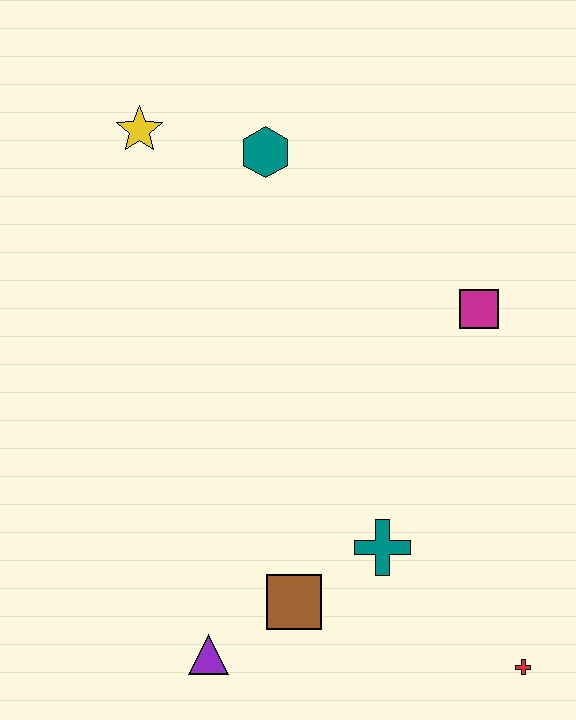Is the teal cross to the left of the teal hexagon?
No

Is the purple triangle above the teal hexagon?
No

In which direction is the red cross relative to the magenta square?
The red cross is below the magenta square.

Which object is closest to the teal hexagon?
The yellow star is closest to the teal hexagon.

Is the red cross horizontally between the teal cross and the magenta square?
No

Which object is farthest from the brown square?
The yellow star is farthest from the brown square.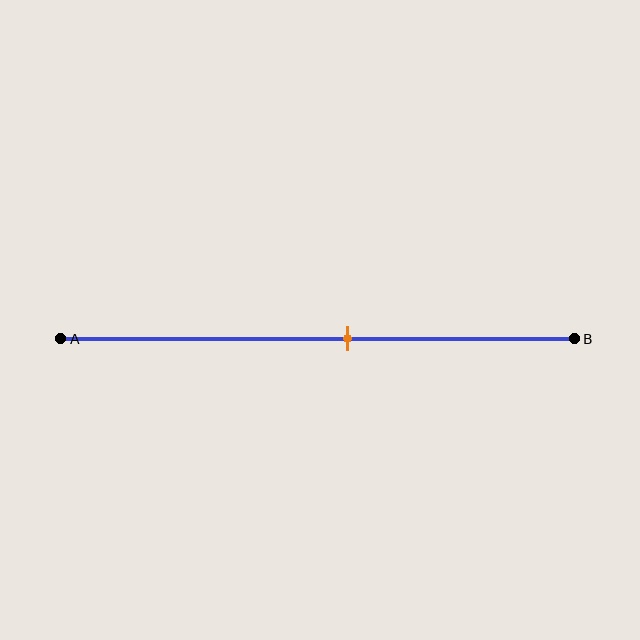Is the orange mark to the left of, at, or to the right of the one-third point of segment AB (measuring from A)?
The orange mark is to the right of the one-third point of segment AB.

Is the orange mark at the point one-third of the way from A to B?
No, the mark is at about 55% from A, not at the 33% one-third point.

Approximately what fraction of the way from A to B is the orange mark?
The orange mark is approximately 55% of the way from A to B.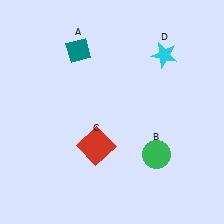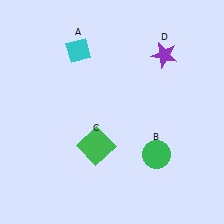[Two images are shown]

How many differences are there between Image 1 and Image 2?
There are 3 differences between the two images.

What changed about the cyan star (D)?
In Image 1, D is cyan. In Image 2, it changed to purple.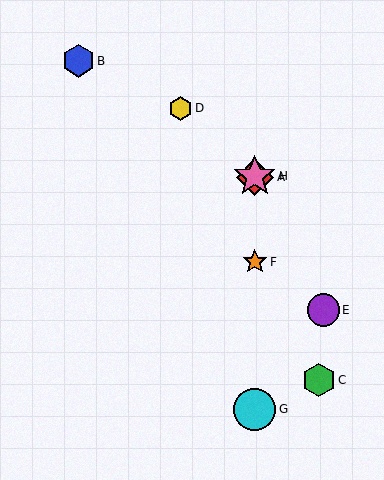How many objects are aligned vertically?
4 objects (A, F, G, H) are aligned vertically.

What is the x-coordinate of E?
Object E is at x≈323.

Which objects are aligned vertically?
Objects A, F, G, H are aligned vertically.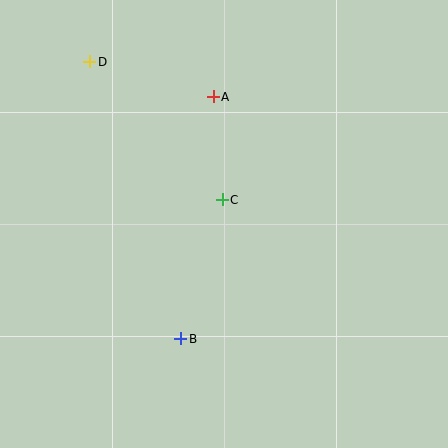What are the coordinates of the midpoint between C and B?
The midpoint between C and B is at (201, 269).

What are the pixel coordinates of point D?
Point D is at (90, 62).